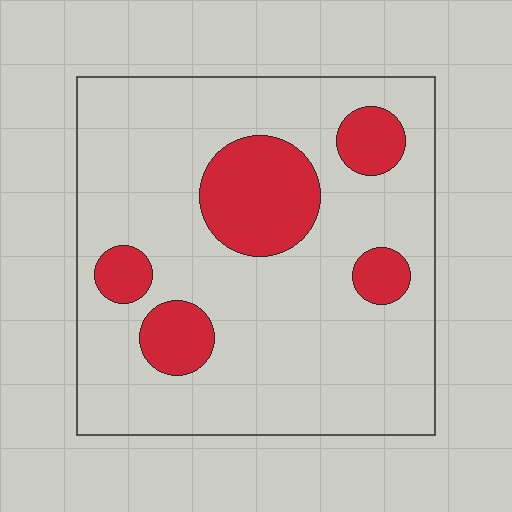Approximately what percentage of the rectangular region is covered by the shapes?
Approximately 20%.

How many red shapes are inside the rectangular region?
5.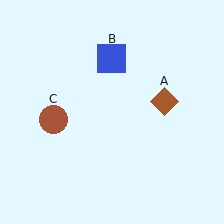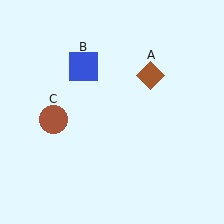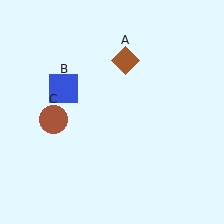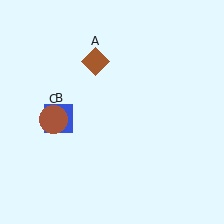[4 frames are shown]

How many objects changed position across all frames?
2 objects changed position: brown diamond (object A), blue square (object B).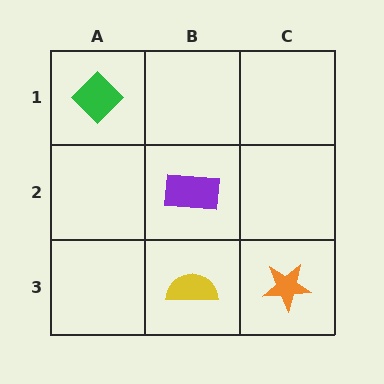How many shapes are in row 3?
2 shapes.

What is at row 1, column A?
A green diamond.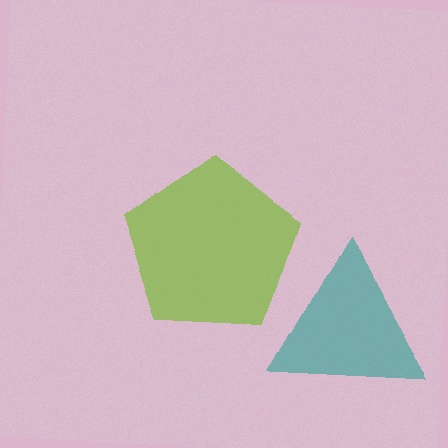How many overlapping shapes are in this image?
There are 2 overlapping shapes in the image.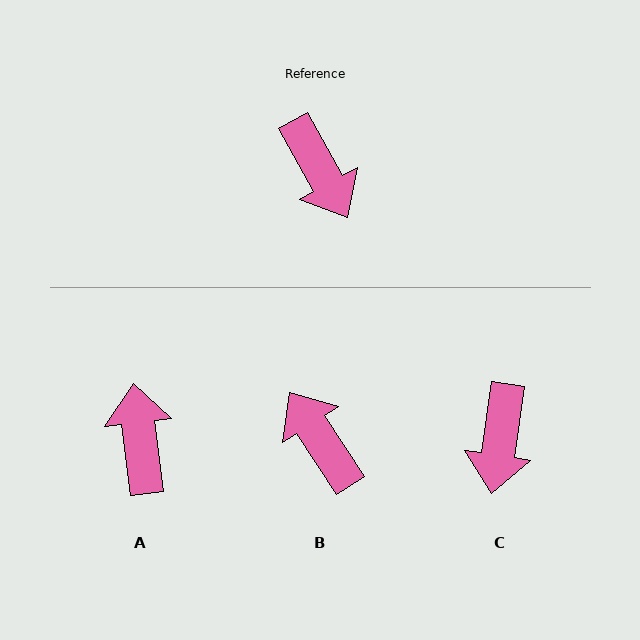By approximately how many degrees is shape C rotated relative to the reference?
Approximately 38 degrees clockwise.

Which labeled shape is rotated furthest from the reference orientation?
B, about 176 degrees away.